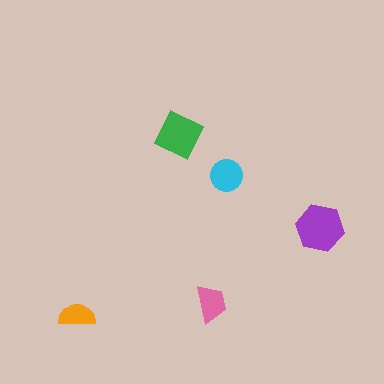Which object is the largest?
The purple hexagon.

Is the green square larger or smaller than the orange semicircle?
Larger.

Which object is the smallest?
The orange semicircle.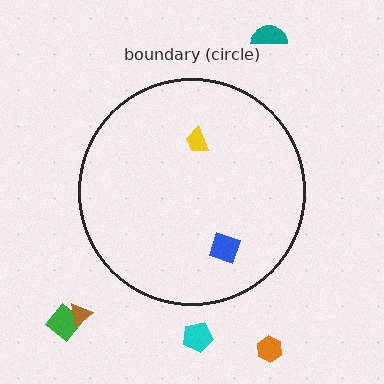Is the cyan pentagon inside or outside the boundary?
Outside.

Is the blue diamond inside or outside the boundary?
Inside.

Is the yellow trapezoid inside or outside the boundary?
Inside.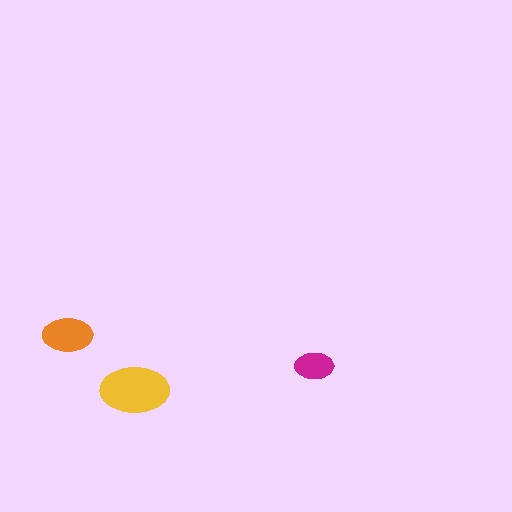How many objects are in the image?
There are 3 objects in the image.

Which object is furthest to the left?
The orange ellipse is leftmost.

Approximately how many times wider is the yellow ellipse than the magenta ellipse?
About 2 times wider.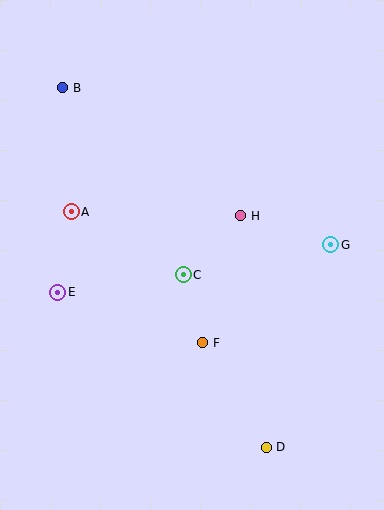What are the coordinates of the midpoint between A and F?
The midpoint between A and F is at (137, 277).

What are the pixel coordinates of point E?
Point E is at (58, 292).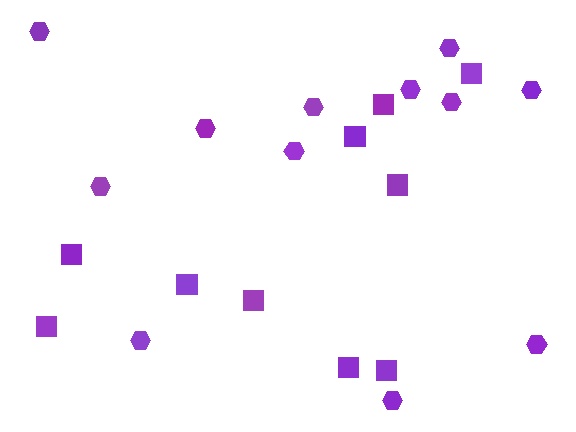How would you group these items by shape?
There are 2 groups: one group of squares (10) and one group of hexagons (12).